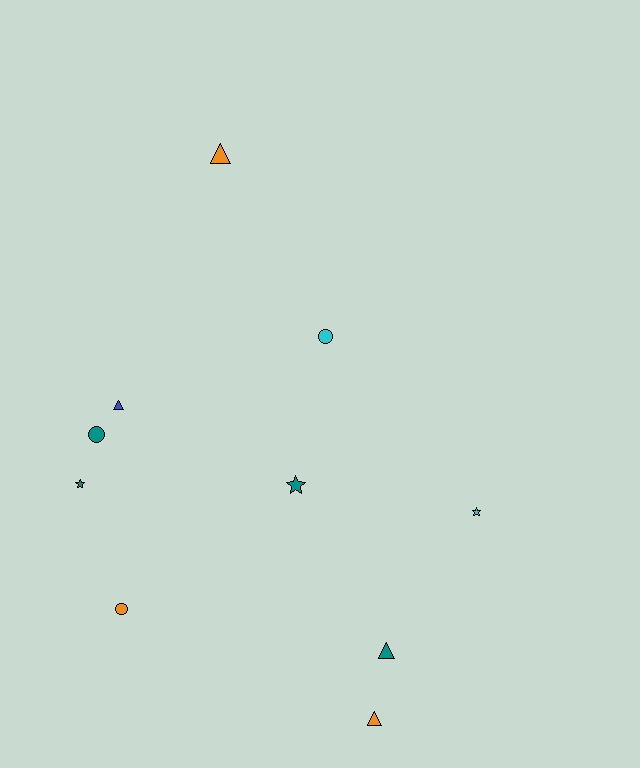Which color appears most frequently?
Teal, with 4 objects.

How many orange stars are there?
There are no orange stars.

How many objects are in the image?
There are 10 objects.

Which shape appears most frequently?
Triangle, with 4 objects.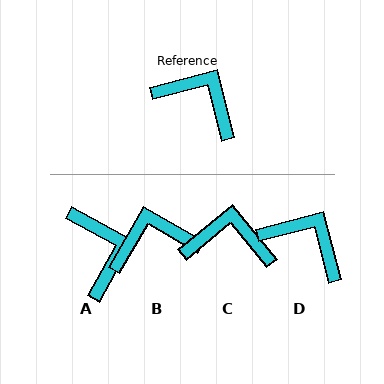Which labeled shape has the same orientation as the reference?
D.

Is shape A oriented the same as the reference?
No, it is off by about 43 degrees.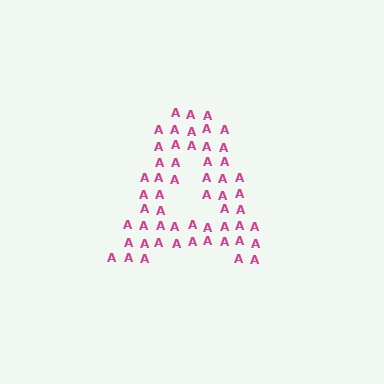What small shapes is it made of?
It is made of small letter A's.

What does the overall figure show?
The overall figure shows the letter A.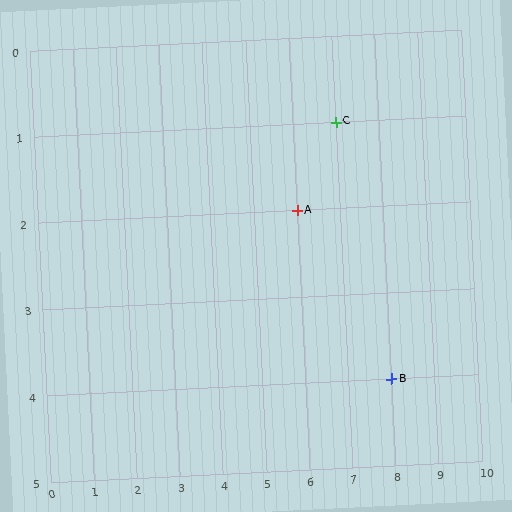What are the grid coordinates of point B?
Point B is at grid coordinates (8, 4).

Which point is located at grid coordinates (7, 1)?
Point C is at (7, 1).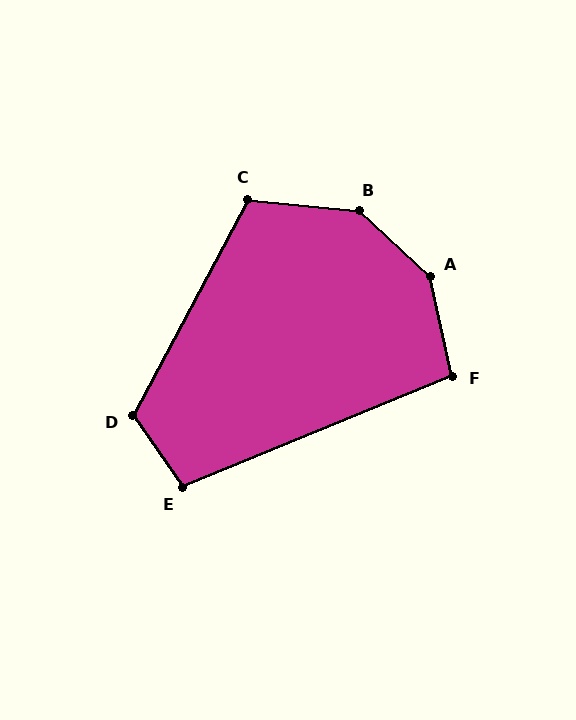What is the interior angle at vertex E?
Approximately 103 degrees (obtuse).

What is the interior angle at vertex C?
Approximately 112 degrees (obtuse).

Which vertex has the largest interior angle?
A, at approximately 145 degrees.